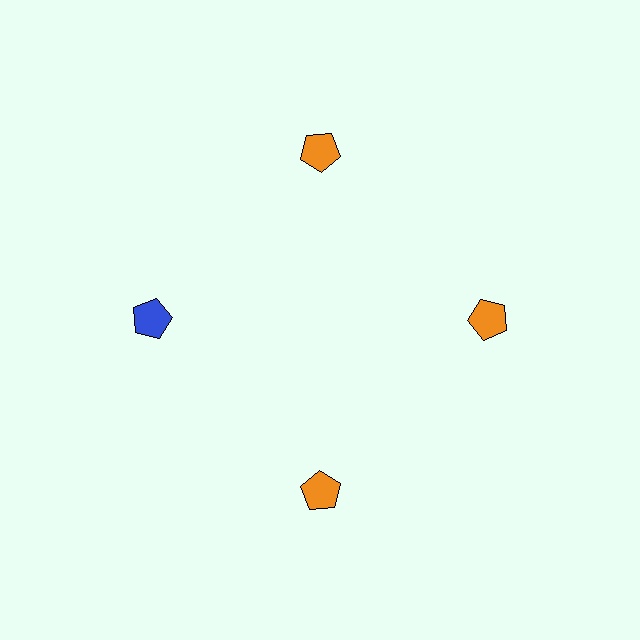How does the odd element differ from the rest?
It has a different color: blue instead of orange.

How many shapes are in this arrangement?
There are 4 shapes arranged in a ring pattern.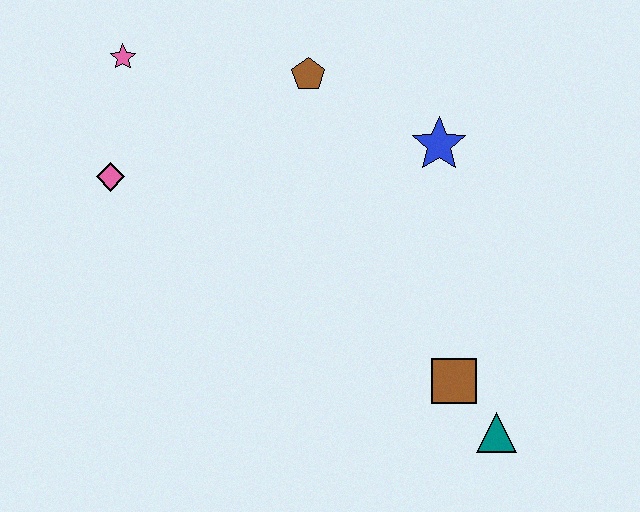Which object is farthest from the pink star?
The teal triangle is farthest from the pink star.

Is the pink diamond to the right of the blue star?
No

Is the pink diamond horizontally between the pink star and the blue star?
No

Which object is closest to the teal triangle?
The brown square is closest to the teal triangle.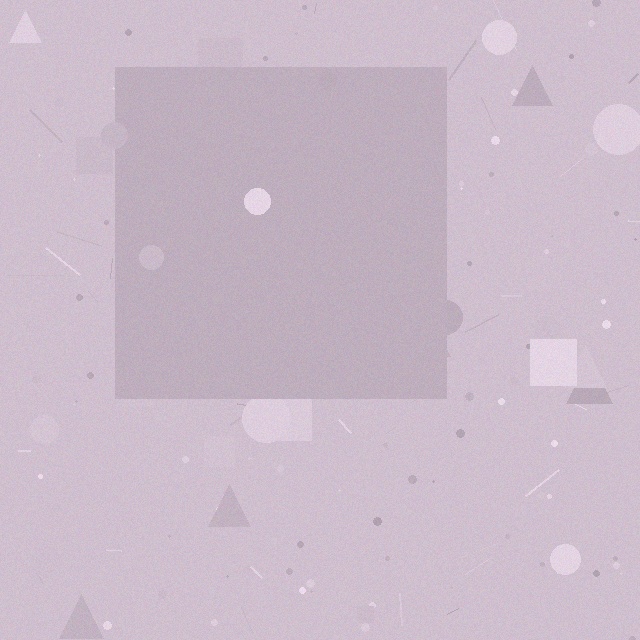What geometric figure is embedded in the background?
A square is embedded in the background.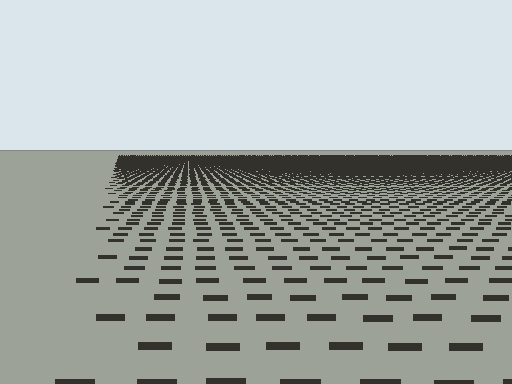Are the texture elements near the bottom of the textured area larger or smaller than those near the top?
Larger. Near the bottom, elements are closer to the viewer and appear at a bigger on-screen size.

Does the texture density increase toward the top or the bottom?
Density increases toward the top.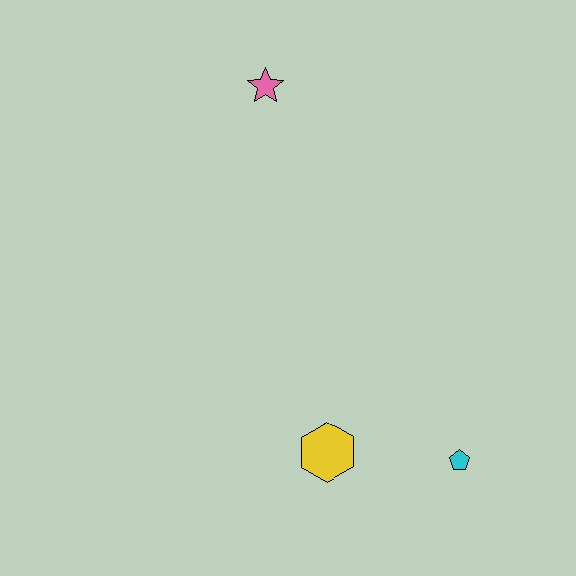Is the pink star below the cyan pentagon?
No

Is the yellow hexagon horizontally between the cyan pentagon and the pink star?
Yes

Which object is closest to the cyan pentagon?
The yellow hexagon is closest to the cyan pentagon.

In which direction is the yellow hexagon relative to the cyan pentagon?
The yellow hexagon is to the left of the cyan pentagon.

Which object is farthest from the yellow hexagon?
The pink star is farthest from the yellow hexagon.